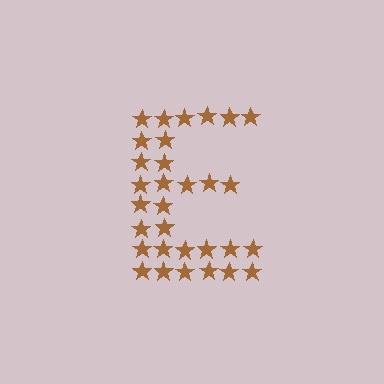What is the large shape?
The large shape is the letter E.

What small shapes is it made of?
It is made of small stars.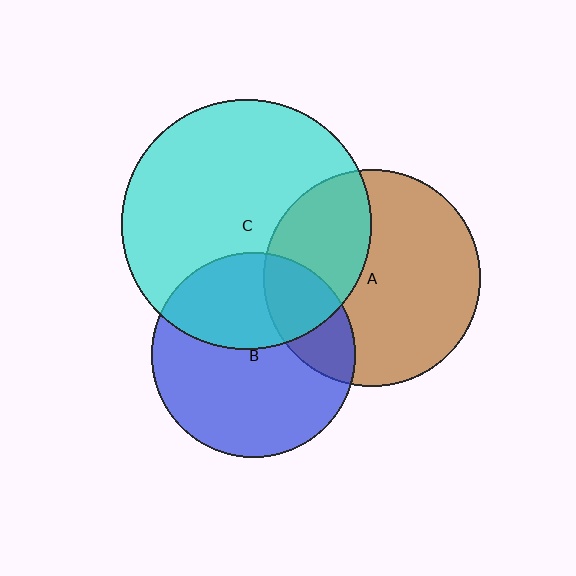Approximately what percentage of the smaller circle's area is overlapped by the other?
Approximately 25%.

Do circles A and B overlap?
Yes.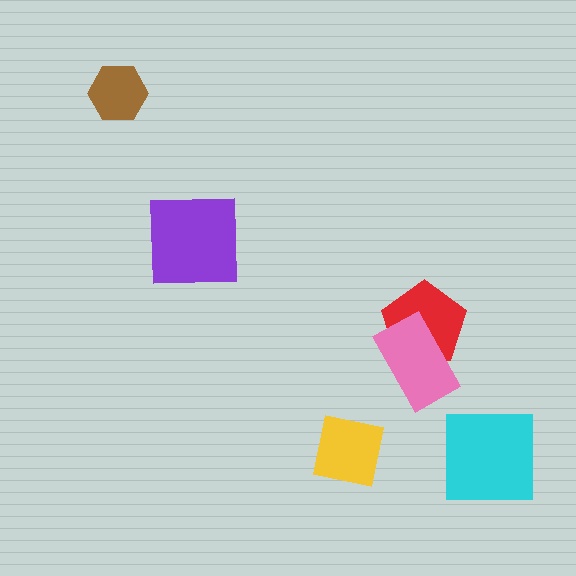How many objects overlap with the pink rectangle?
1 object overlaps with the pink rectangle.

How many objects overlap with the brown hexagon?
0 objects overlap with the brown hexagon.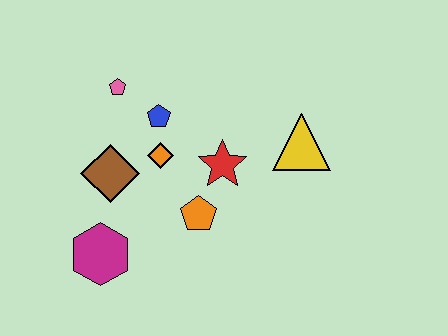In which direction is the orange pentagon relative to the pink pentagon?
The orange pentagon is below the pink pentagon.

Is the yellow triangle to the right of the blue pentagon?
Yes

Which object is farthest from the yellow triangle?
The magenta hexagon is farthest from the yellow triangle.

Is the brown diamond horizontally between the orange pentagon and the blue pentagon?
No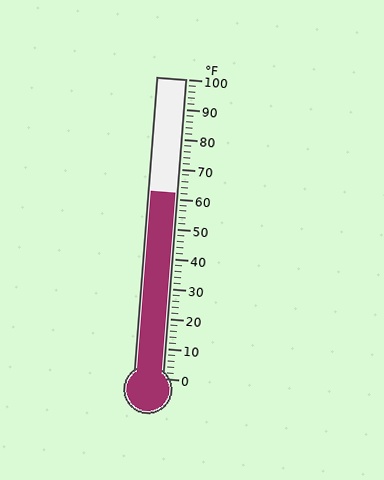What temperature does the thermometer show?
The thermometer shows approximately 62°F.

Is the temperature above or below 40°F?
The temperature is above 40°F.